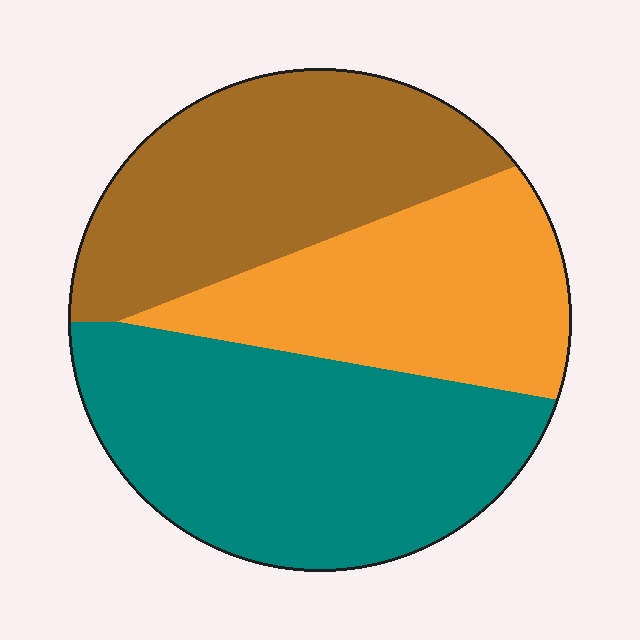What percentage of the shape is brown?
Brown covers 32% of the shape.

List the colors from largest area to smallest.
From largest to smallest: teal, brown, orange.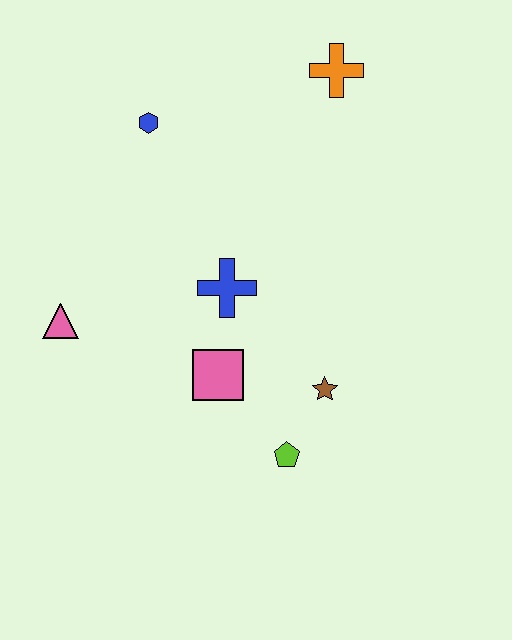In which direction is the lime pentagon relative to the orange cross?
The lime pentagon is below the orange cross.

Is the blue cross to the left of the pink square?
No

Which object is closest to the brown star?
The lime pentagon is closest to the brown star.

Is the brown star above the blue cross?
No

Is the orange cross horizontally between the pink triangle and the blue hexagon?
No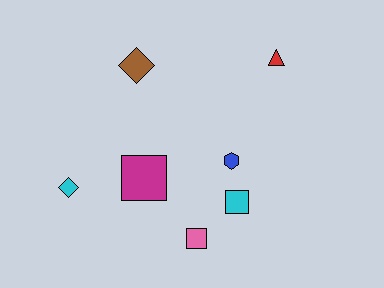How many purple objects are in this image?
There are no purple objects.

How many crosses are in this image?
There are no crosses.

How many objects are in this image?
There are 7 objects.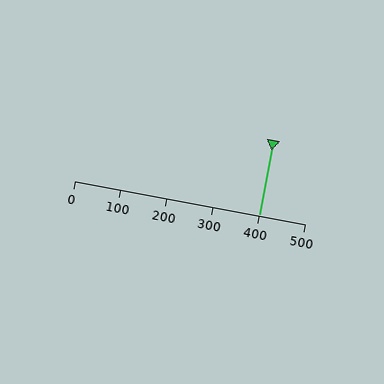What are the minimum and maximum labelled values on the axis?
The axis runs from 0 to 500.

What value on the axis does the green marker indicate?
The marker indicates approximately 400.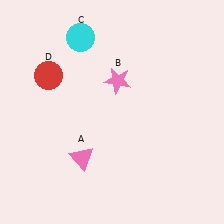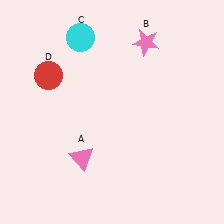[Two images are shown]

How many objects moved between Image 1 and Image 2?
1 object moved between the two images.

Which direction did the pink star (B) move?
The pink star (B) moved up.